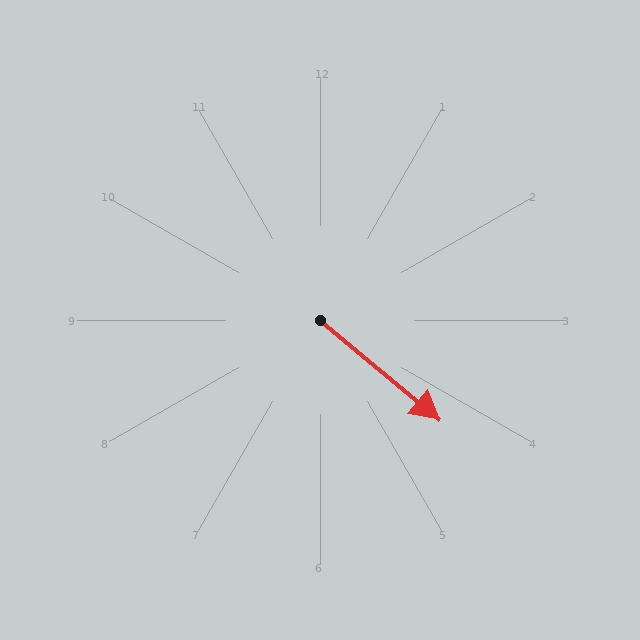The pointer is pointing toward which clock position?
Roughly 4 o'clock.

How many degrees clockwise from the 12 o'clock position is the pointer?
Approximately 130 degrees.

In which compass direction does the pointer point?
Southeast.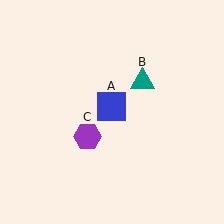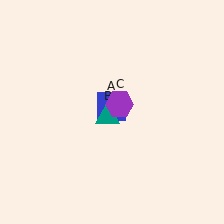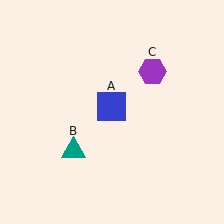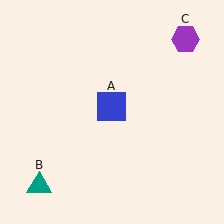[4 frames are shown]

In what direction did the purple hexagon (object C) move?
The purple hexagon (object C) moved up and to the right.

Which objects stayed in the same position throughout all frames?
Blue square (object A) remained stationary.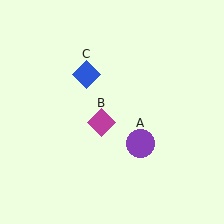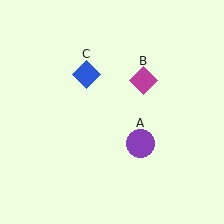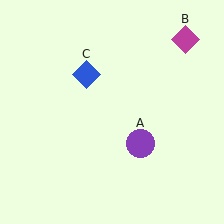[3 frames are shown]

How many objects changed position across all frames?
1 object changed position: magenta diamond (object B).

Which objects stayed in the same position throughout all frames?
Purple circle (object A) and blue diamond (object C) remained stationary.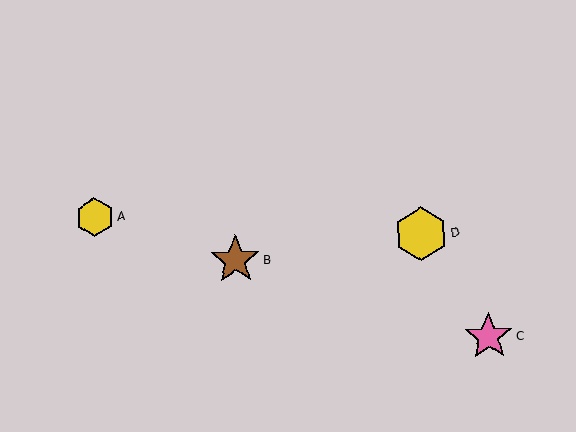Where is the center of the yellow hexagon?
The center of the yellow hexagon is at (421, 234).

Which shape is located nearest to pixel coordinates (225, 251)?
The brown star (labeled B) at (235, 260) is nearest to that location.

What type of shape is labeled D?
Shape D is a yellow hexagon.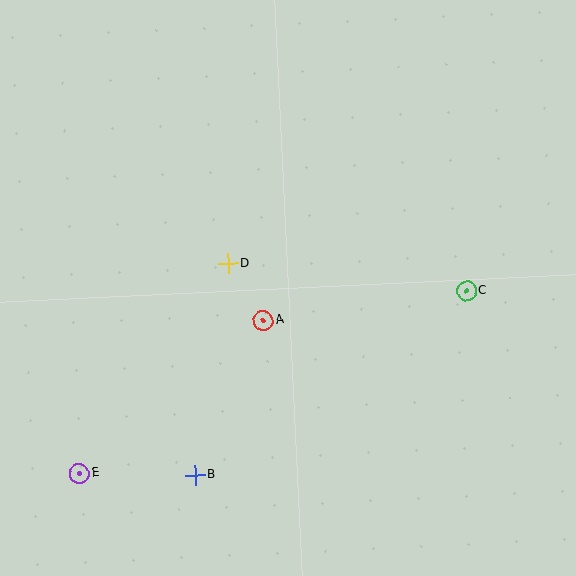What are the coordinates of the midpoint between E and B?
The midpoint between E and B is at (137, 474).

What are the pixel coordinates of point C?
Point C is at (467, 291).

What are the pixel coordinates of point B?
Point B is at (195, 475).